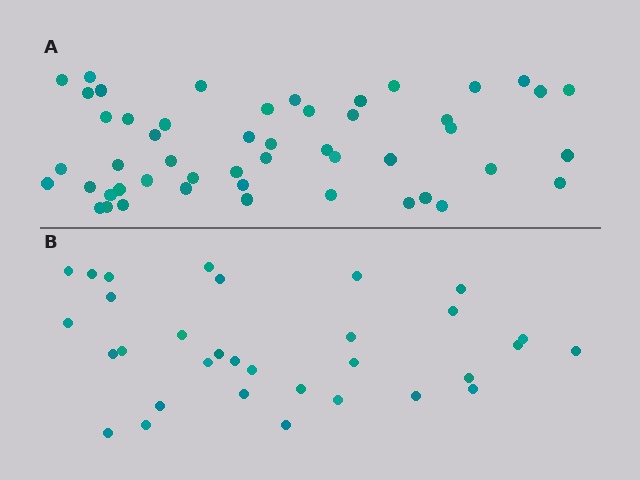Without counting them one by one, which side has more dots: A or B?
Region A (the top region) has more dots.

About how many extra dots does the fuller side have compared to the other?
Region A has approximately 20 more dots than region B.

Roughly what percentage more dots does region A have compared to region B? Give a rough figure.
About 55% more.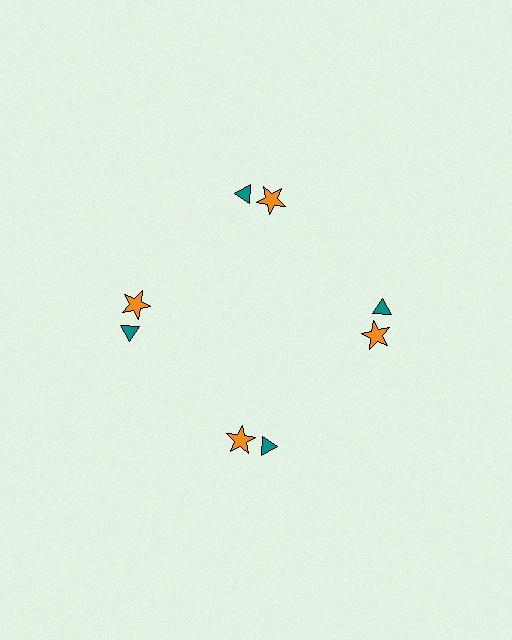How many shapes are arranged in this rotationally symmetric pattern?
There are 8 shapes, arranged in 4 groups of 2.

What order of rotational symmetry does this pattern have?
This pattern has 4-fold rotational symmetry.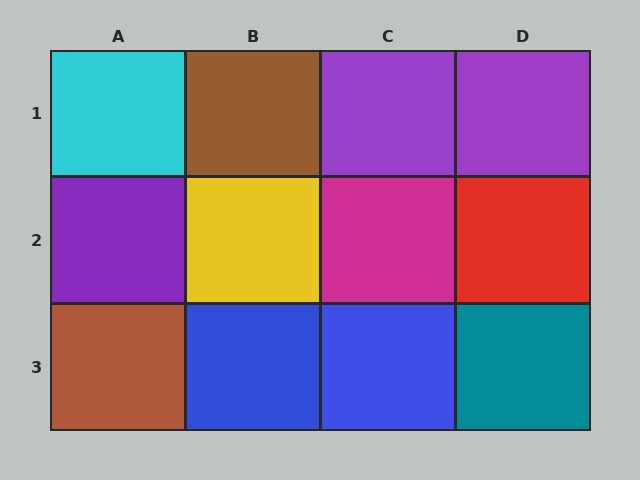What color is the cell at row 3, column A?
Brown.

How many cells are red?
1 cell is red.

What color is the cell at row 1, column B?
Brown.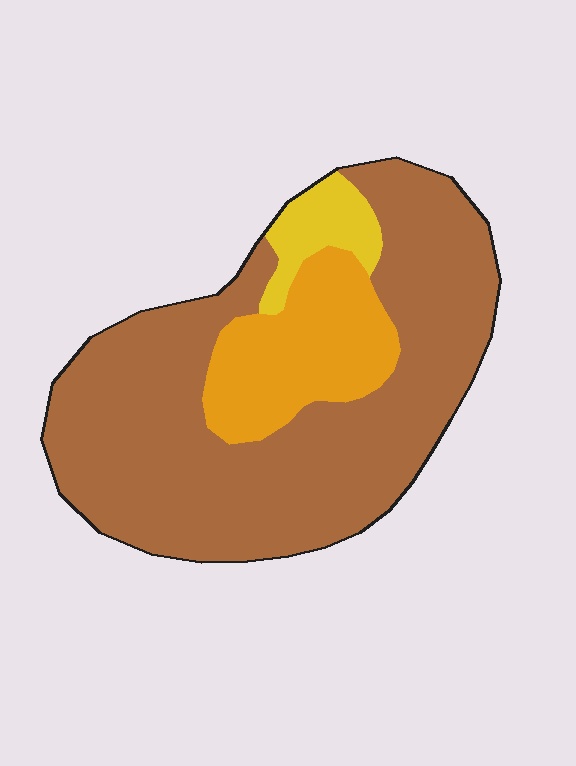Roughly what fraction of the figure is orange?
Orange covers about 20% of the figure.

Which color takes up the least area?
Yellow, at roughly 5%.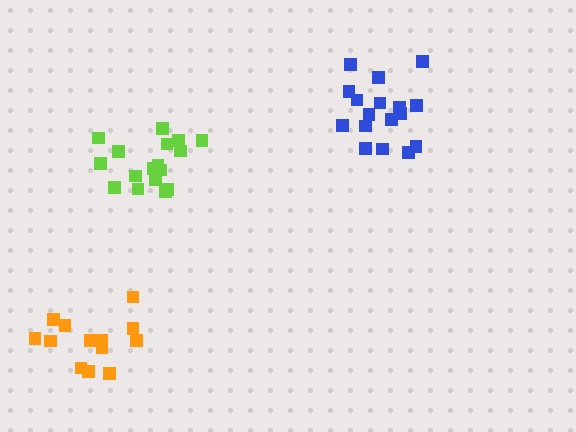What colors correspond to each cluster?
The clusters are colored: lime, blue, orange.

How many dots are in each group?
Group 1: 19 dots, Group 2: 18 dots, Group 3: 13 dots (50 total).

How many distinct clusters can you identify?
There are 3 distinct clusters.